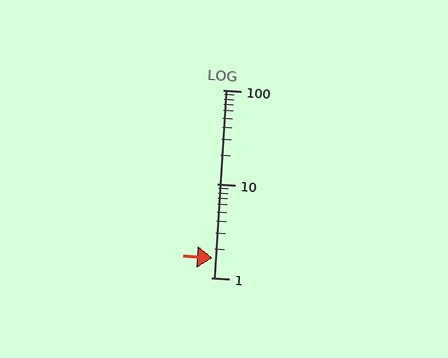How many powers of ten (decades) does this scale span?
The scale spans 2 decades, from 1 to 100.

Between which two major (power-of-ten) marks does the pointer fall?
The pointer is between 1 and 10.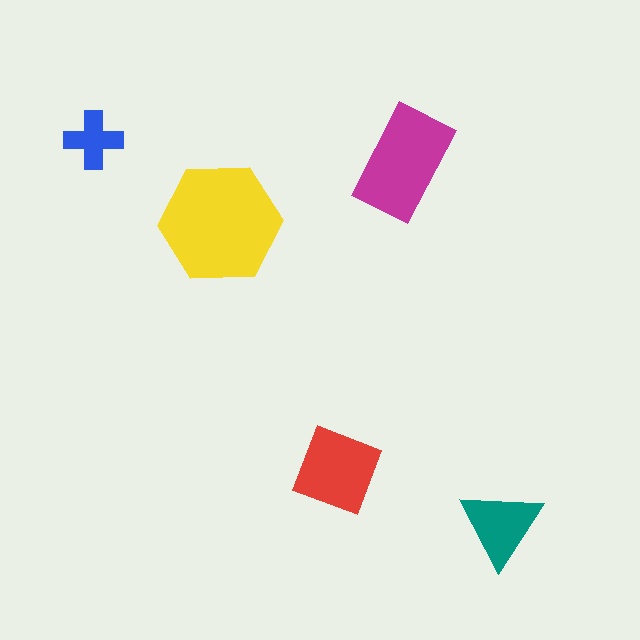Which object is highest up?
The blue cross is topmost.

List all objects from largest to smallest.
The yellow hexagon, the magenta rectangle, the red diamond, the teal triangle, the blue cross.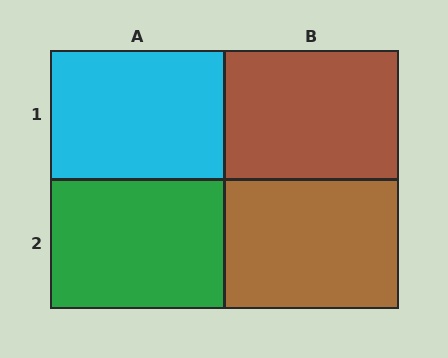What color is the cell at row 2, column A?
Green.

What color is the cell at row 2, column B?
Brown.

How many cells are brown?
2 cells are brown.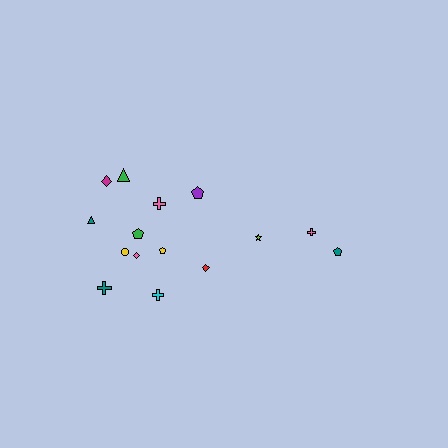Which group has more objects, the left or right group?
The left group.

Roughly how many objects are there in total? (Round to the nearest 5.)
Roughly 15 objects in total.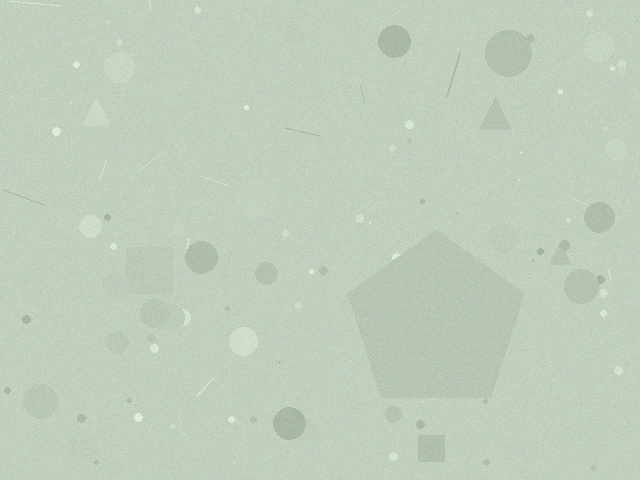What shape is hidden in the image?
A pentagon is hidden in the image.